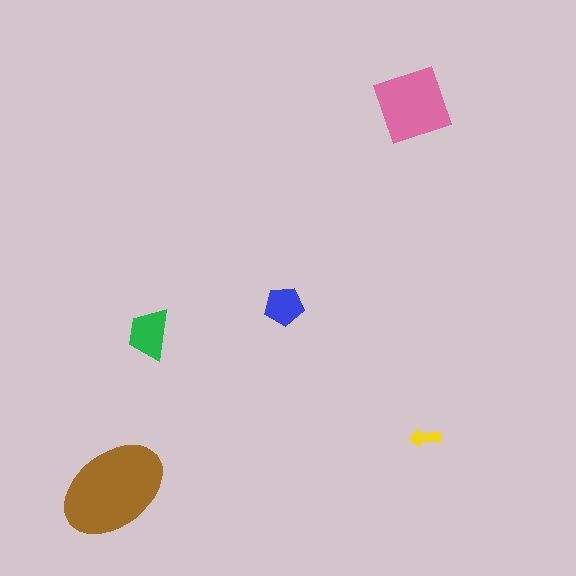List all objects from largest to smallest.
The brown ellipse, the pink diamond, the green trapezoid, the blue pentagon, the yellow arrow.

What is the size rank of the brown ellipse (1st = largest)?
1st.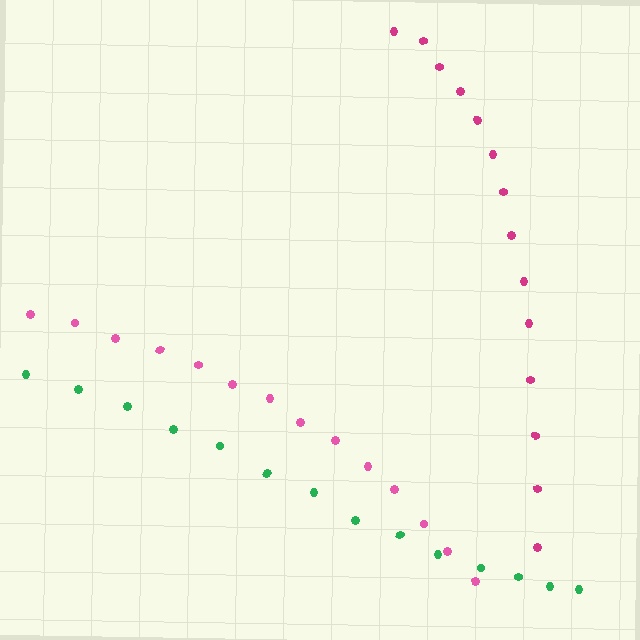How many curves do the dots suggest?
There are 3 distinct paths.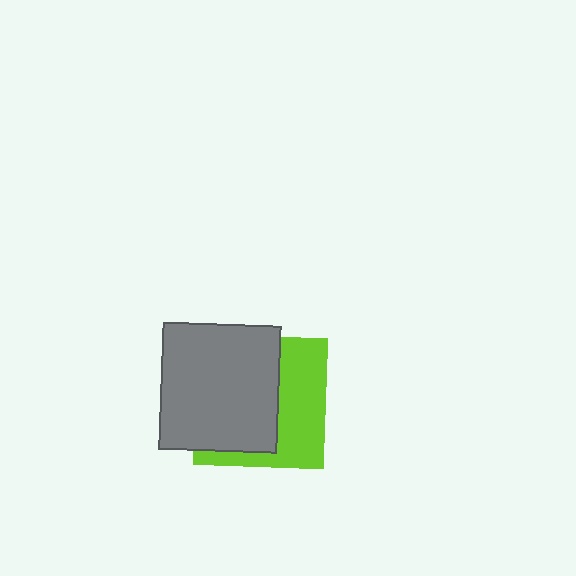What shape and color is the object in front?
The object in front is a gray rectangle.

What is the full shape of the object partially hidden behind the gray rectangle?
The partially hidden object is a lime square.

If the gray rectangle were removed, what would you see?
You would see the complete lime square.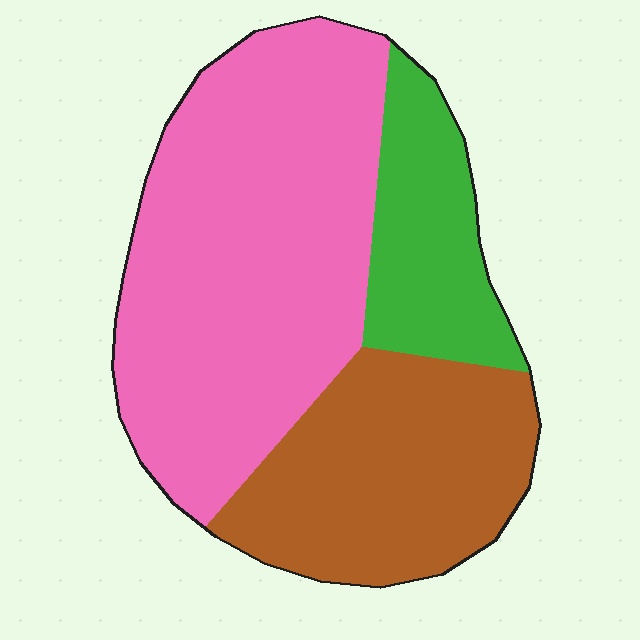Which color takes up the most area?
Pink, at roughly 55%.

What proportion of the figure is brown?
Brown takes up between a sixth and a third of the figure.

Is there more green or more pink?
Pink.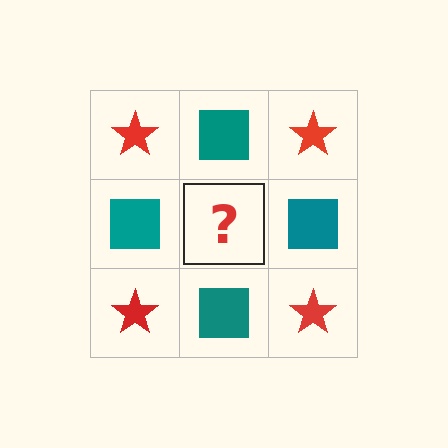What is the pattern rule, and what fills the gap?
The rule is that it alternates red star and teal square in a checkerboard pattern. The gap should be filled with a red star.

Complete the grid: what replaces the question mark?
The question mark should be replaced with a red star.